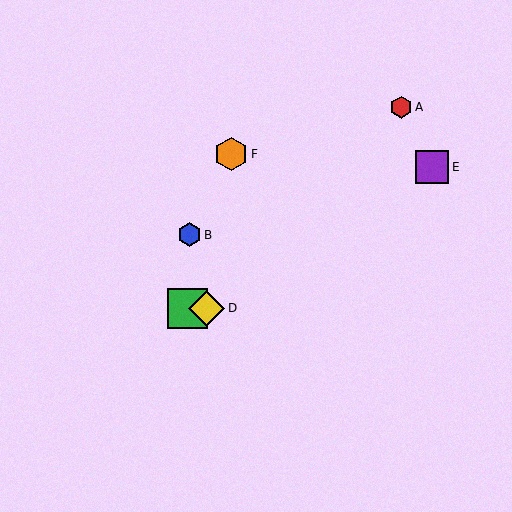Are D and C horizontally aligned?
Yes, both are at y≈308.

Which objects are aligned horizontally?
Objects C, D are aligned horizontally.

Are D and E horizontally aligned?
No, D is at y≈308 and E is at y≈167.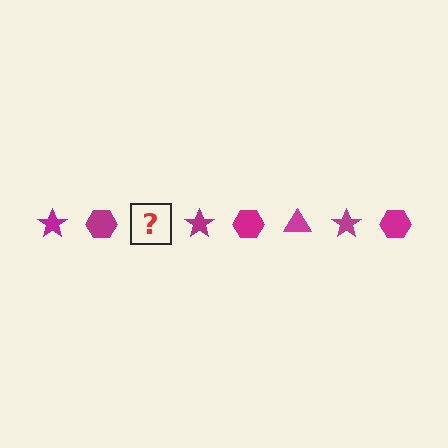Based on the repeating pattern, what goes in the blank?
The blank should be a magenta triangle.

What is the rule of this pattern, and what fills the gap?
The rule is that the pattern cycles through star, hexagon, triangle shapes in magenta. The gap should be filled with a magenta triangle.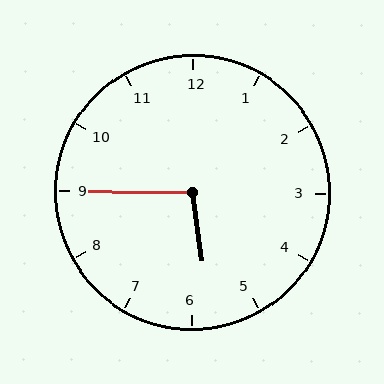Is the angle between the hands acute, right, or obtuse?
It is obtuse.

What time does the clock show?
5:45.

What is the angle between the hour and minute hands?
Approximately 98 degrees.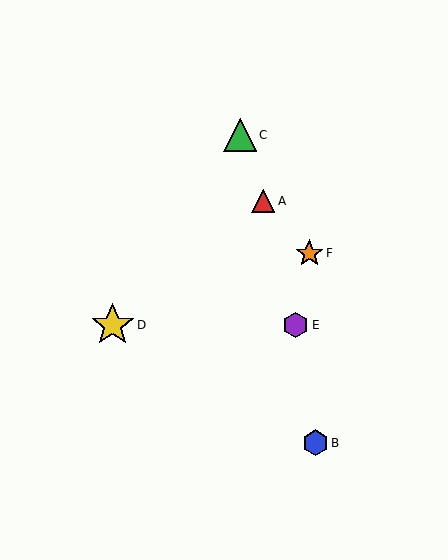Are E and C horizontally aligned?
No, E is at y≈325 and C is at y≈135.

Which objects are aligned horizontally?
Objects D, E are aligned horizontally.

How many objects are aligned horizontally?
2 objects (D, E) are aligned horizontally.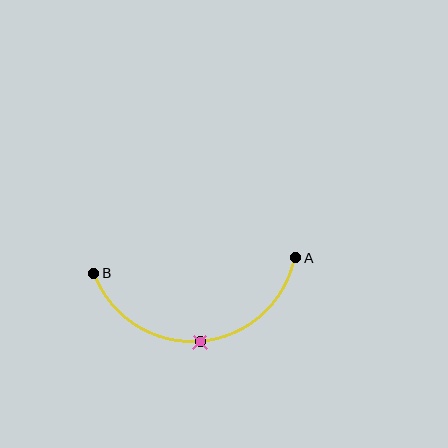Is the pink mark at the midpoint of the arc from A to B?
Yes. The pink mark lies on the arc at equal arc-length from both A and B — it is the arc midpoint.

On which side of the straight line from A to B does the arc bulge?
The arc bulges below the straight line connecting A and B.